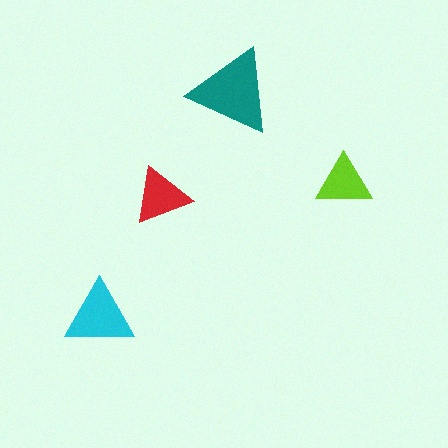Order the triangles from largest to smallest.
the teal one, the cyan one, the red one, the lime one.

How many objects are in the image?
There are 4 objects in the image.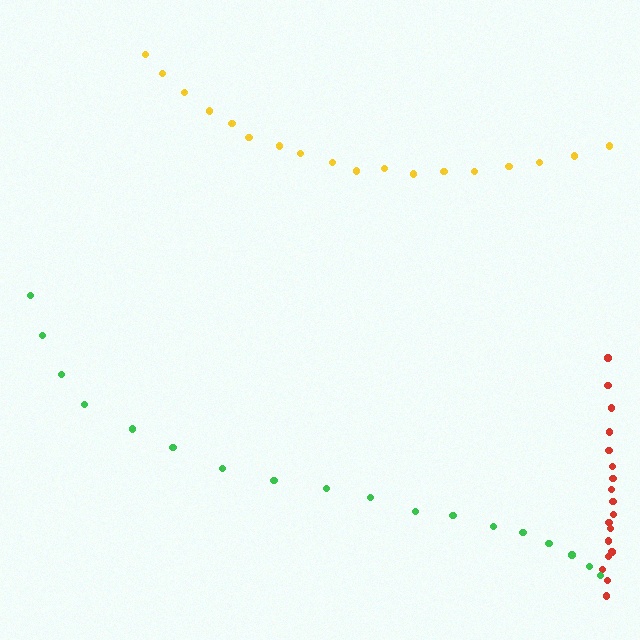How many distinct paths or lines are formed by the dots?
There are 3 distinct paths.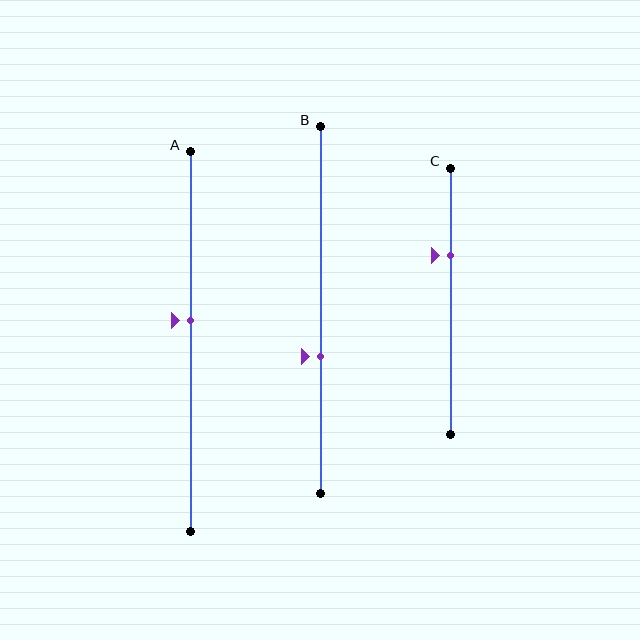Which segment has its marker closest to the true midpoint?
Segment A has its marker closest to the true midpoint.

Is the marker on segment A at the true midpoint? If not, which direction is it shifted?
No, the marker on segment A is shifted upward by about 6% of the segment length.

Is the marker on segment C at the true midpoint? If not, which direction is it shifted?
No, the marker on segment C is shifted upward by about 17% of the segment length.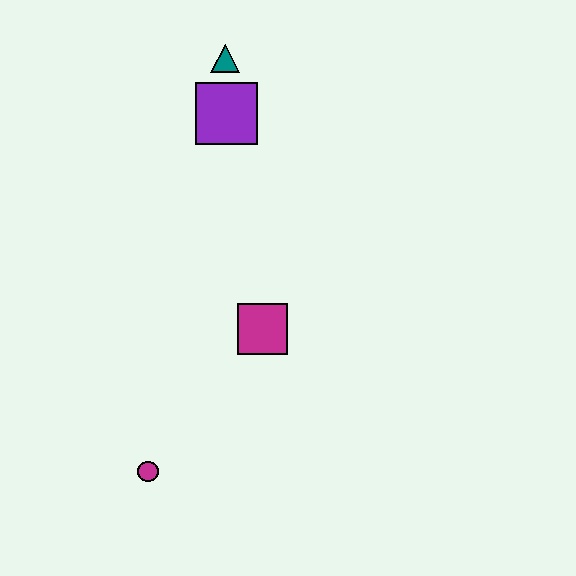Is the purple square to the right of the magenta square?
No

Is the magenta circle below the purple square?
Yes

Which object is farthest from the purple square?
The magenta circle is farthest from the purple square.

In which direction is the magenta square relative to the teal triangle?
The magenta square is below the teal triangle.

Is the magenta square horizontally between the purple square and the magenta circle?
No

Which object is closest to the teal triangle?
The purple square is closest to the teal triangle.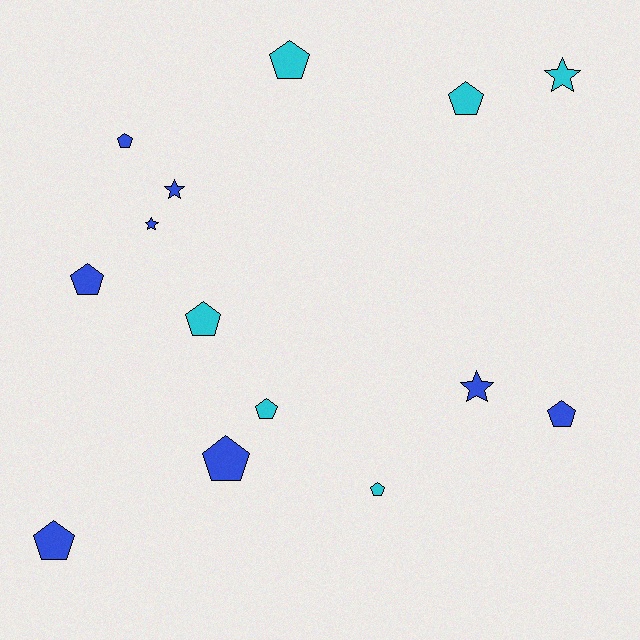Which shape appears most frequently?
Pentagon, with 10 objects.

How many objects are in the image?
There are 14 objects.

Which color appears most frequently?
Blue, with 8 objects.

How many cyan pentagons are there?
There are 5 cyan pentagons.